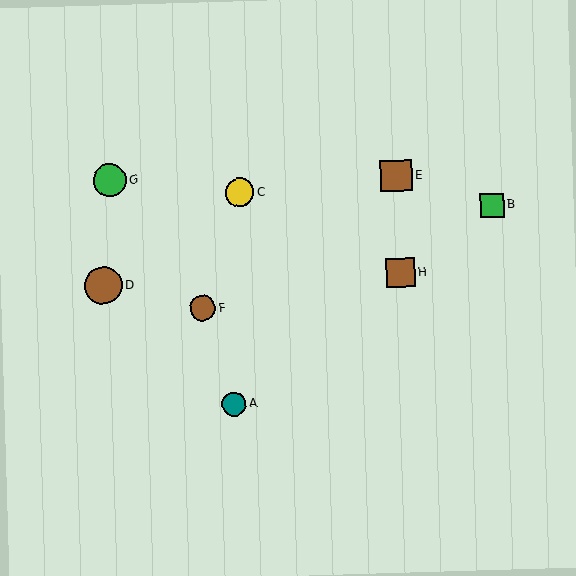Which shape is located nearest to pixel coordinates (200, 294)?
The brown circle (labeled F) at (203, 308) is nearest to that location.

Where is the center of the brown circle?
The center of the brown circle is at (103, 285).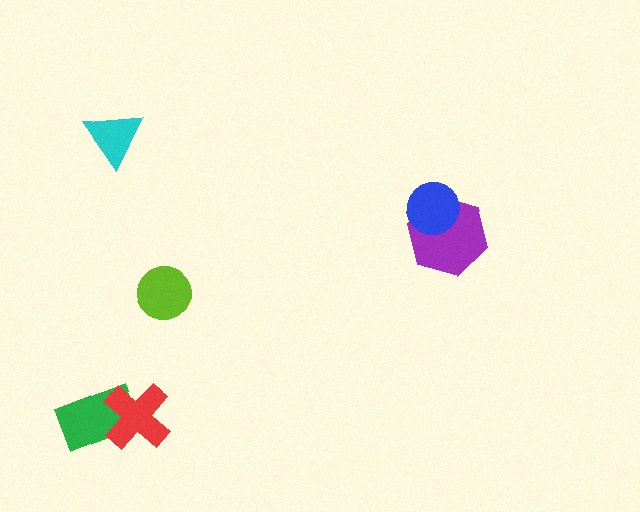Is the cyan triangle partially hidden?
No, no other shape covers it.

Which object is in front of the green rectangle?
The red cross is in front of the green rectangle.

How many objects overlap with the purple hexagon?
1 object overlaps with the purple hexagon.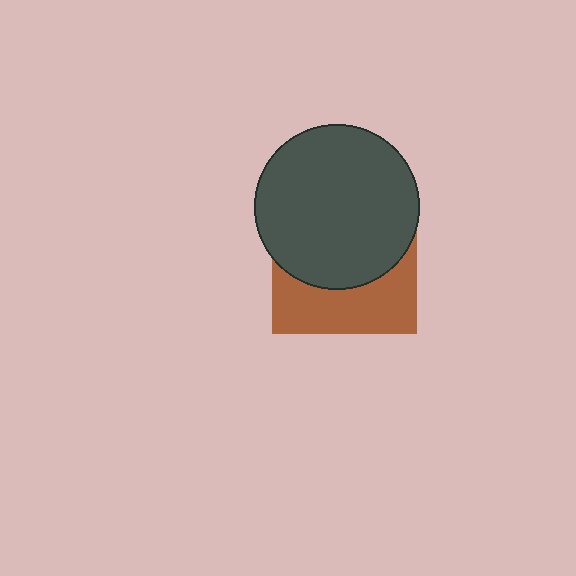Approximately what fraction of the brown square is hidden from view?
Roughly 61% of the brown square is hidden behind the dark gray circle.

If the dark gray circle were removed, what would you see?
You would see the complete brown square.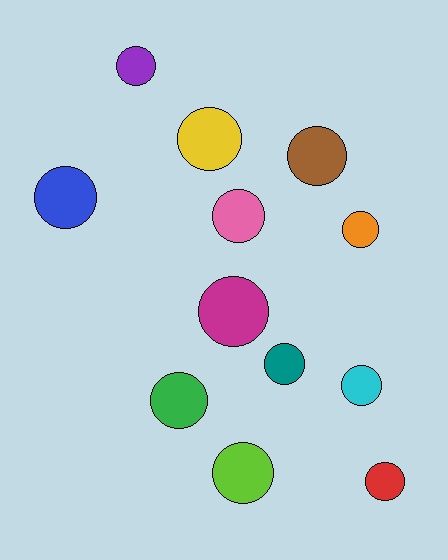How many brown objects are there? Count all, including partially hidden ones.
There is 1 brown object.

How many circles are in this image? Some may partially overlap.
There are 12 circles.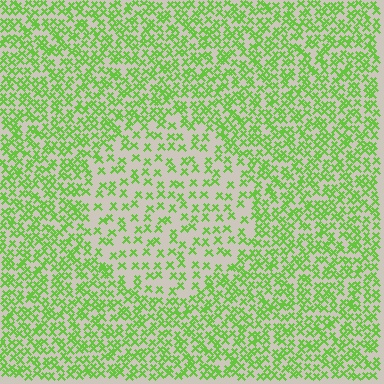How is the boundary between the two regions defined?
The boundary is defined by a change in element density (approximately 2.0x ratio). All elements are the same color, size, and shape.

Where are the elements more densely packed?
The elements are more densely packed outside the circle boundary.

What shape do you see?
I see a circle.